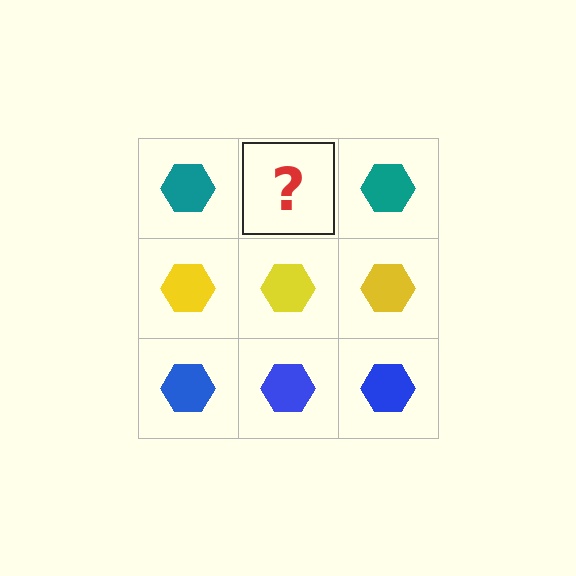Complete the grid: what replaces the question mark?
The question mark should be replaced with a teal hexagon.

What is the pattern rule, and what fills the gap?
The rule is that each row has a consistent color. The gap should be filled with a teal hexagon.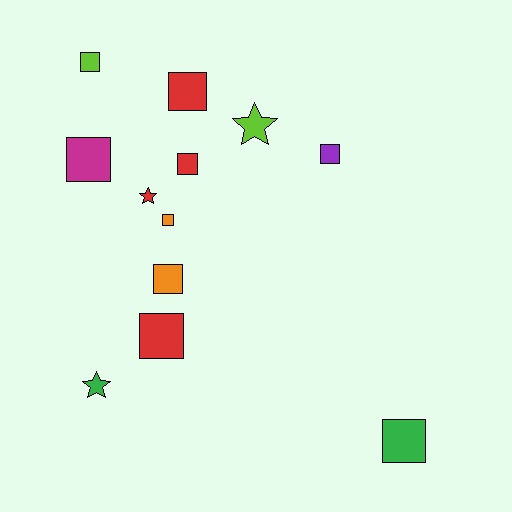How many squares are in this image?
There are 9 squares.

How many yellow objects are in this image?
There are no yellow objects.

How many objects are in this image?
There are 12 objects.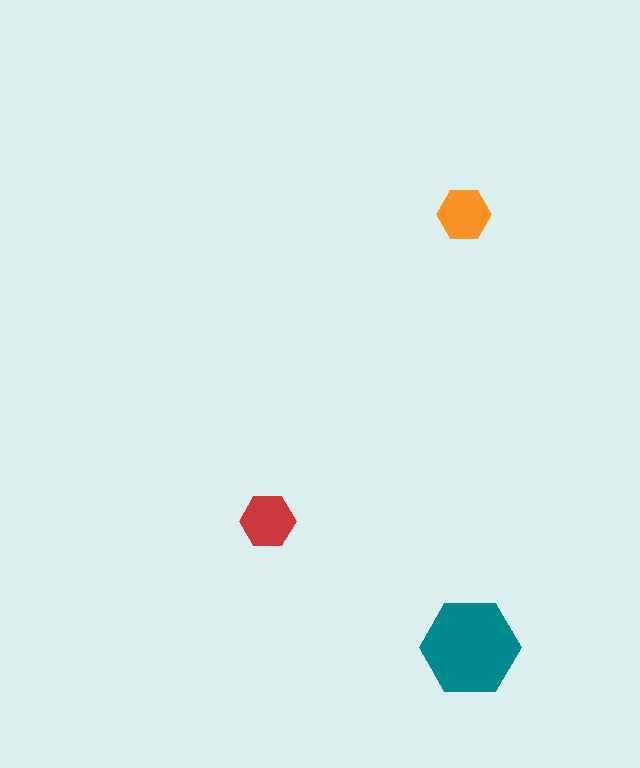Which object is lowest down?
The teal hexagon is bottommost.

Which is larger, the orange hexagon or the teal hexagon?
The teal one.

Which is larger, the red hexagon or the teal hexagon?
The teal one.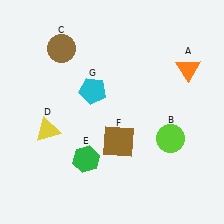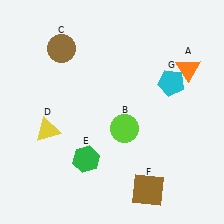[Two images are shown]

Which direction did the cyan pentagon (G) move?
The cyan pentagon (G) moved right.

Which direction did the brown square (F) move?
The brown square (F) moved down.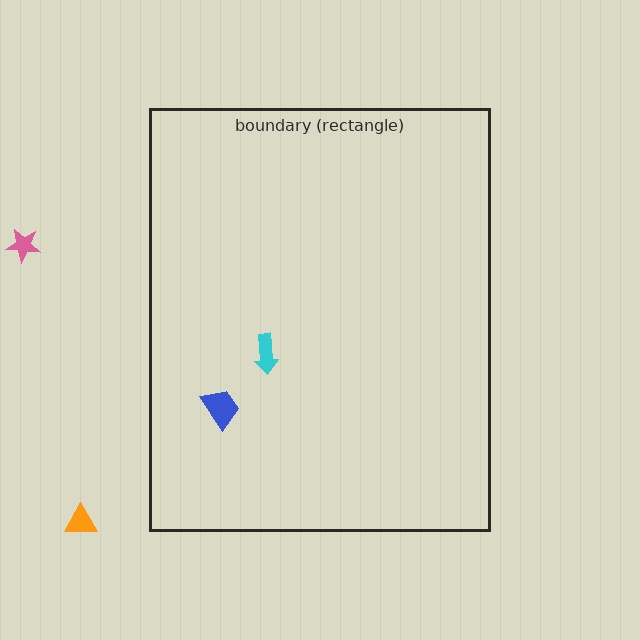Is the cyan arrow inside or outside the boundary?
Inside.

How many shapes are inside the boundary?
2 inside, 2 outside.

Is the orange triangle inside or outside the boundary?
Outside.